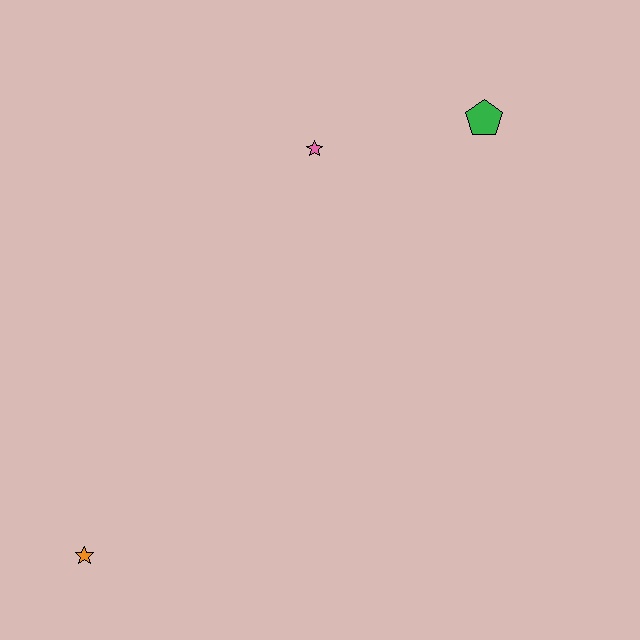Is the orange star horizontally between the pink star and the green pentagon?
No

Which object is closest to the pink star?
The green pentagon is closest to the pink star.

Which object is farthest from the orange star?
The green pentagon is farthest from the orange star.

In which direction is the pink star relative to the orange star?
The pink star is above the orange star.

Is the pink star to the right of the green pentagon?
No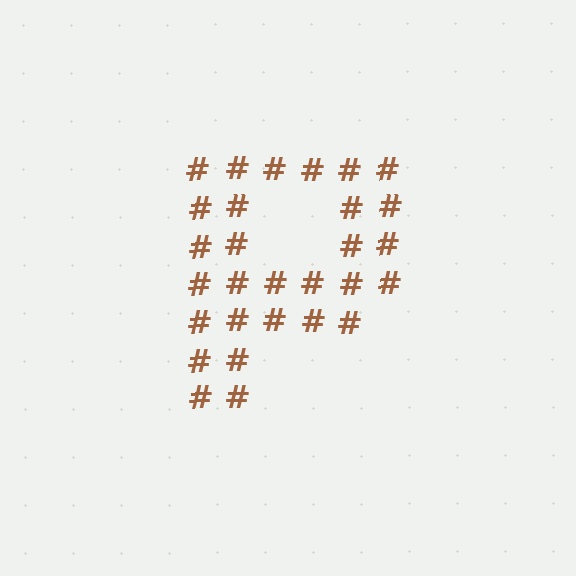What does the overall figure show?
The overall figure shows the letter P.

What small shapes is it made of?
It is made of small hash symbols.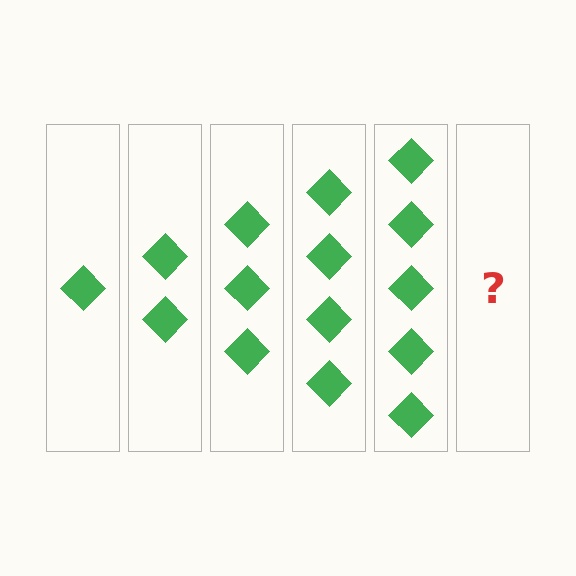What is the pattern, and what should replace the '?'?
The pattern is that each step adds one more diamond. The '?' should be 6 diamonds.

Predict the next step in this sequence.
The next step is 6 diamonds.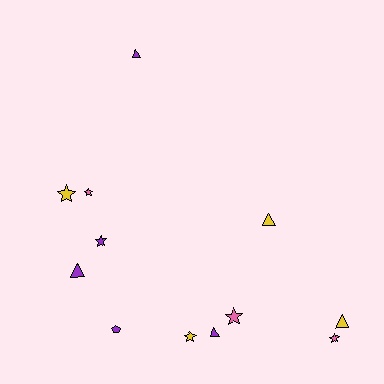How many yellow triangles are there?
There are 2 yellow triangles.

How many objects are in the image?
There are 12 objects.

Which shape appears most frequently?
Star, with 6 objects.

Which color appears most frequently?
Purple, with 5 objects.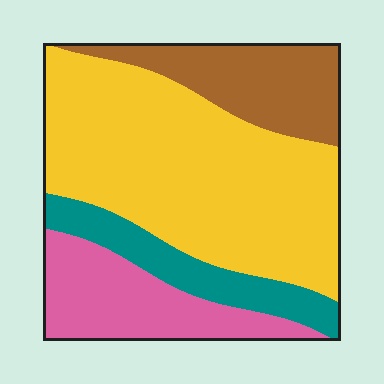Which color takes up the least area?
Teal, at roughly 15%.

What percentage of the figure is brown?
Brown takes up about one sixth (1/6) of the figure.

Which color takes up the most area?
Yellow, at roughly 50%.